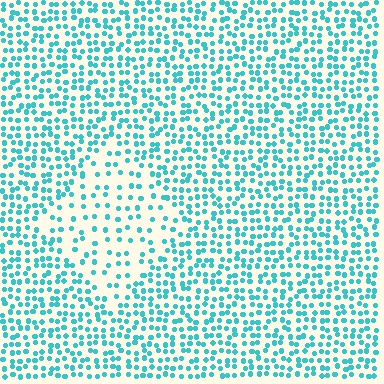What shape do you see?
I see a diamond.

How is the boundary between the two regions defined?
The boundary is defined by a change in element density (approximately 2.1x ratio). All elements are the same color, size, and shape.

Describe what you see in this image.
The image contains small cyan elements arranged at two different densities. A diamond-shaped region is visible where the elements are less densely packed than the surrounding area.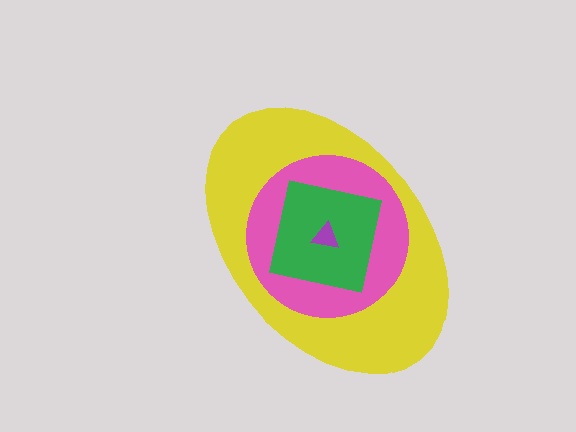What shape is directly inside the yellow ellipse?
The pink circle.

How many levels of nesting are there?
4.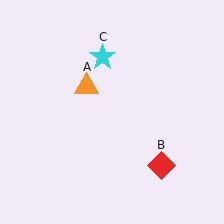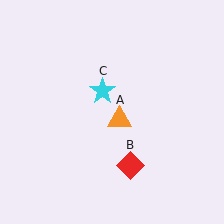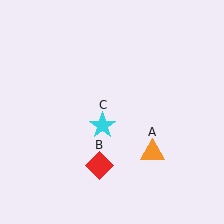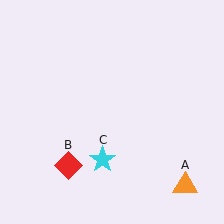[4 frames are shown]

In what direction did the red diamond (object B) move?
The red diamond (object B) moved left.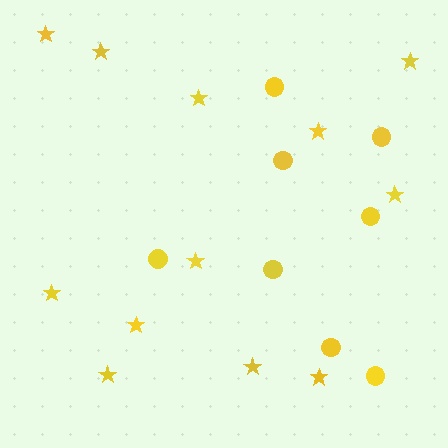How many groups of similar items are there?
There are 2 groups: one group of circles (8) and one group of stars (12).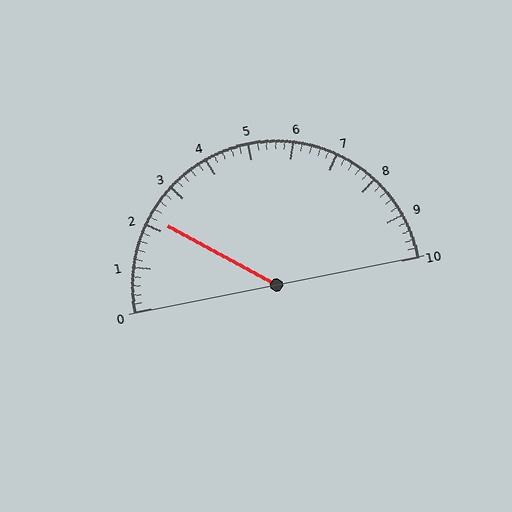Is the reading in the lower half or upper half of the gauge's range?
The reading is in the lower half of the range (0 to 10).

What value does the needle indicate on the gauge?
The needle indicates approximately 2.2.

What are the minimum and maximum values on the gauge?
The gauge ranges from 0 to 10.